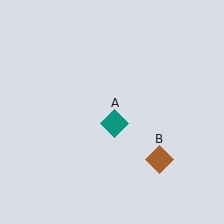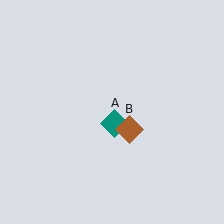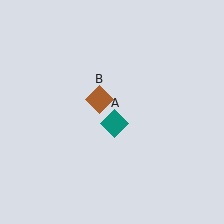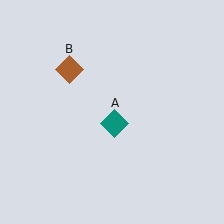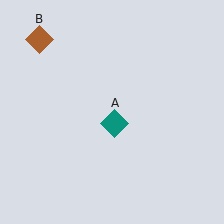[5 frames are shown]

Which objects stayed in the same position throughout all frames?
Teal diamond (object A) remained stationary.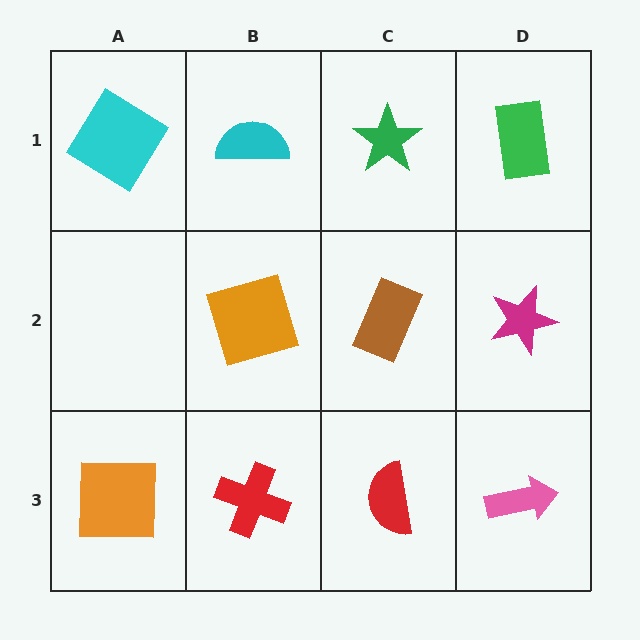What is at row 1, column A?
A cyan diamond.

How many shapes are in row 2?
3 shapes.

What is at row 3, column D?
A pink arrow.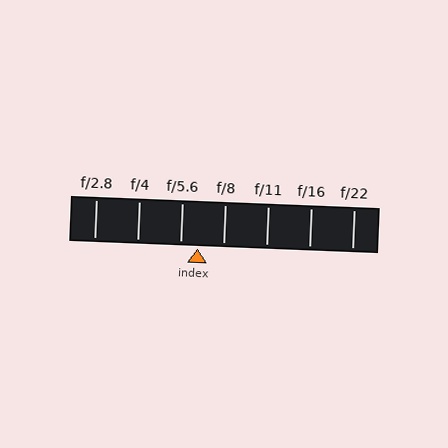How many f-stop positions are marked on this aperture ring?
There are 7 f-stop positions marked.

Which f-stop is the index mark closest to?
The index mark is closest to f/5.6.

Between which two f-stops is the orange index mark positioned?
The index mark is between f/5.6 and f/8.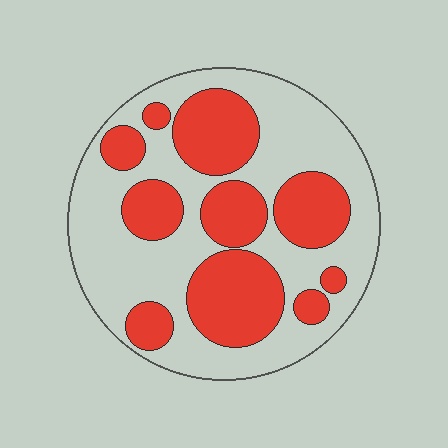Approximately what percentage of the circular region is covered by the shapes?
Approximately 40%.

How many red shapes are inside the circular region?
10.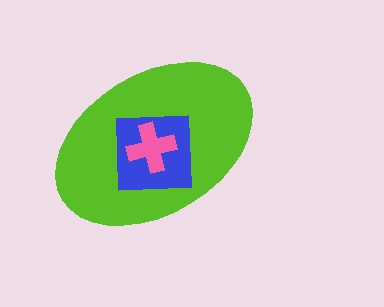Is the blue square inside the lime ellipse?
Yes.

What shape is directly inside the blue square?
The pink cross.